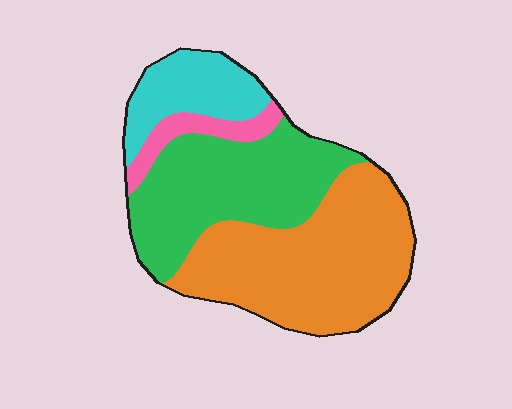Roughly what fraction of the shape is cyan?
Cyan takes up about one sixth (1/6) of the shape.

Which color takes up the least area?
Pink, at roughly 5%.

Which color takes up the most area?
Orange, at roughly 45%.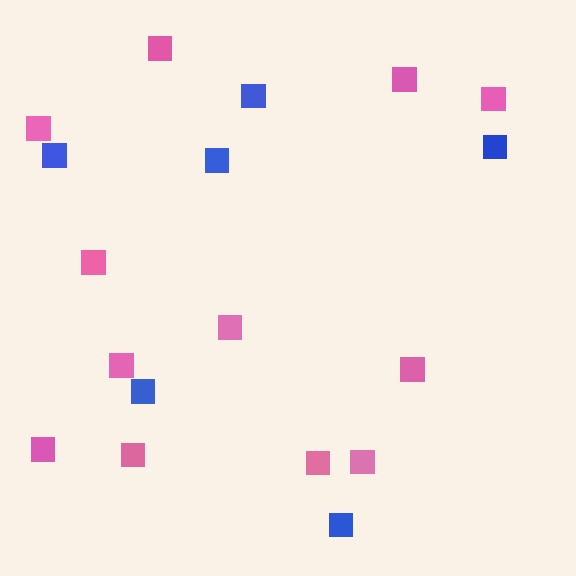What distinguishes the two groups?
There are 2 groups: one group of pink squares (12) and one group of blue squares (6).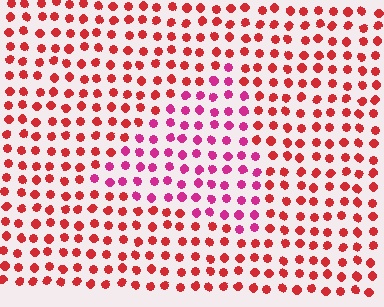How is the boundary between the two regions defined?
The boundary is defined purely by a slight shift in hue (about 34 degrees). Spacing, size, and orientation are identical on both sides.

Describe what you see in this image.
The image is filled with small red elements in a uniform arrangement. A triangle-shaped region is visible where the elements are tinted to a slightly different hue, forming a subtle color boundary.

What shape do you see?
I see a triangle.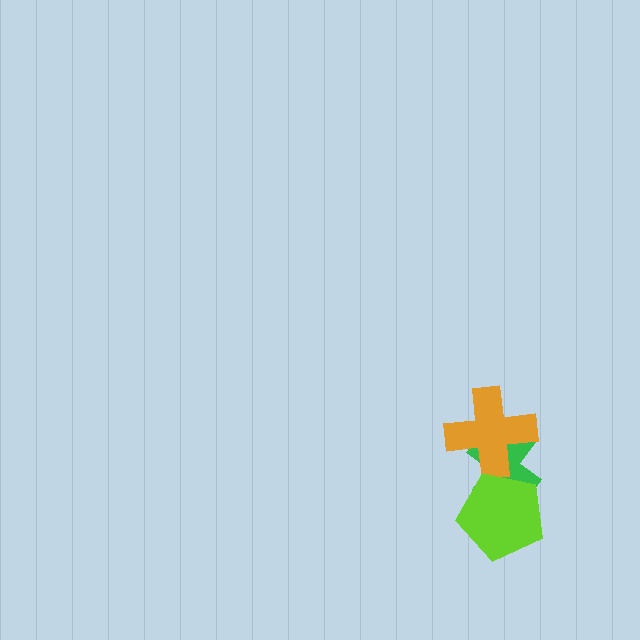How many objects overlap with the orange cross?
1 object overlaps with the orange cross.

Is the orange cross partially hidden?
No, no other shape covers it.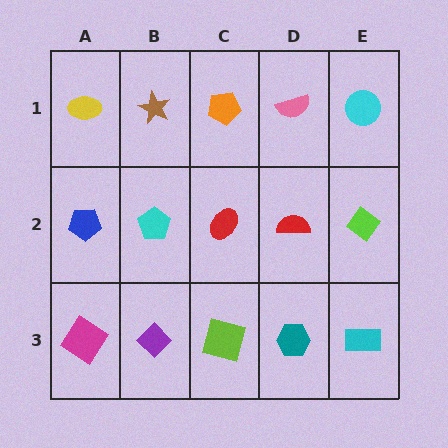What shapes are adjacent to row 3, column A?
A blue pentagon (row 2, column A), a purple diamond (row 3, column B).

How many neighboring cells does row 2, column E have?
3.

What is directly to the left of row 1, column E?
A pink semicircle.